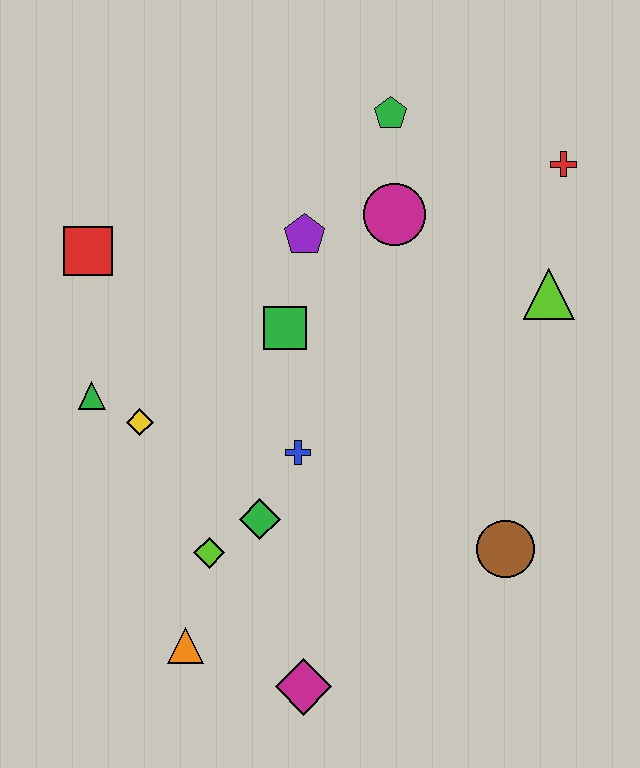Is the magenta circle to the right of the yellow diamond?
Yes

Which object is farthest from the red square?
The brown circle is farthest from the red square.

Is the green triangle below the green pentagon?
Yes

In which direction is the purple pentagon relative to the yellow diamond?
The purple pentagon is above the yellow diamond.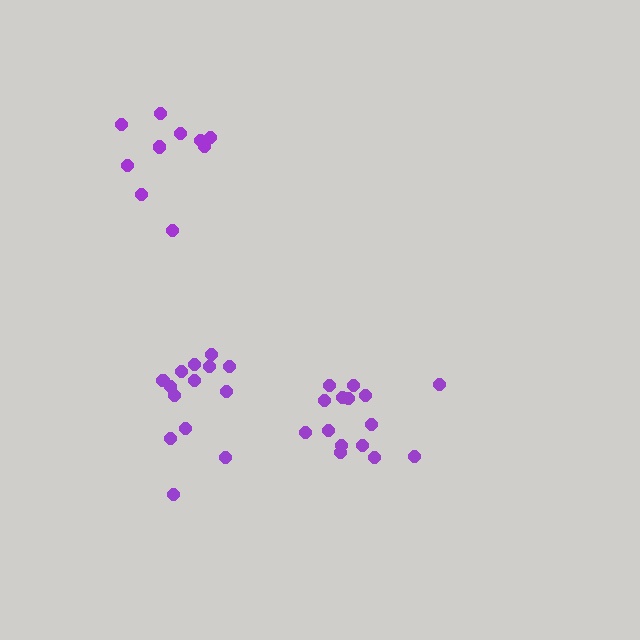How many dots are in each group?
Group 1: 10 dots, Group 2: 15 dots, Group 3: 14 dots (39 total).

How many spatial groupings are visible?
There are 3 spatial groupings.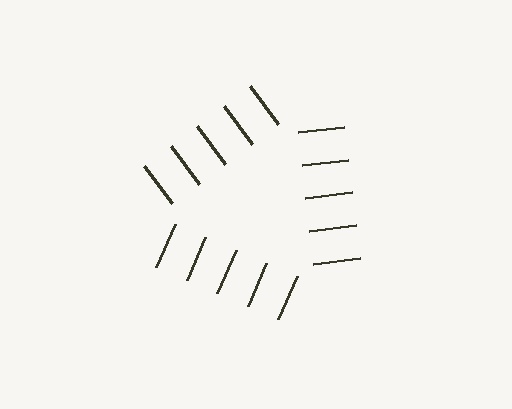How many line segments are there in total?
15 — 5 along each of the 3 edges.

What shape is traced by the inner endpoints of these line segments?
An illusory triangle — the line segments terminate on its edges but no continuous stroke is drawn.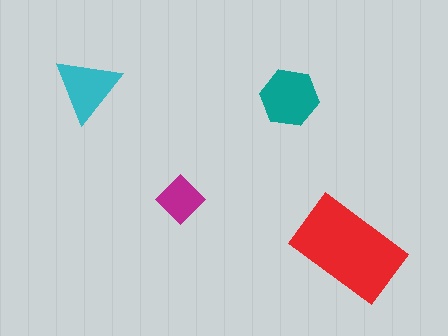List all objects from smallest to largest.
The magenta diamond, the cyan triangle, the teal hexagon, the red rectangle.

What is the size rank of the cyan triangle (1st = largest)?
3rd.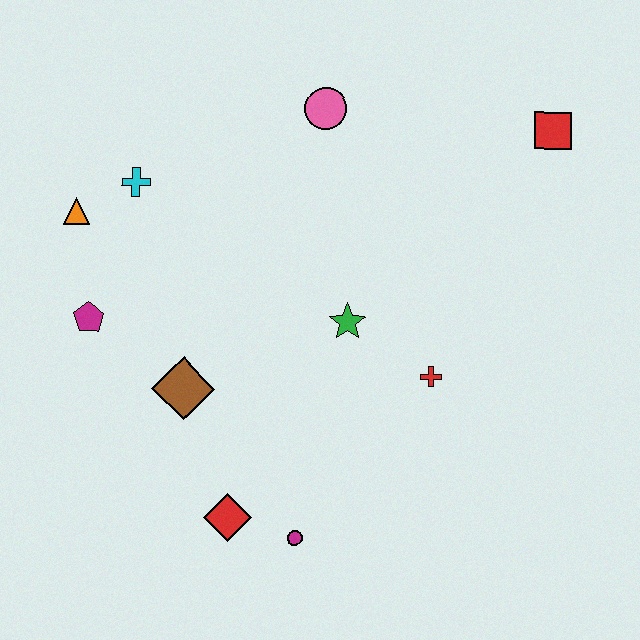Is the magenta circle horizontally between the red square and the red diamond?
Yes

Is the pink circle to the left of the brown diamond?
No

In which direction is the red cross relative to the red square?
The red cross is below the red square.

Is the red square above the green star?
Yes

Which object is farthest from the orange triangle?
The red square is farthest from the orange triangle.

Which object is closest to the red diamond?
The magenta circle is closest to the red diamond.